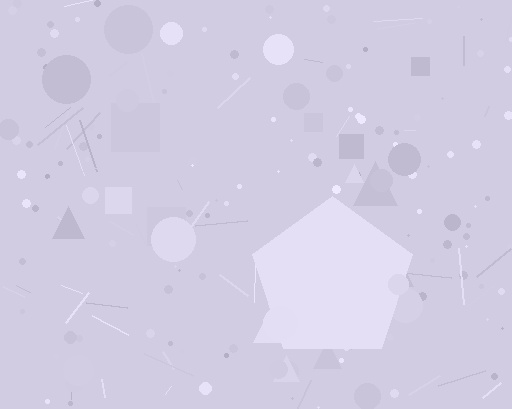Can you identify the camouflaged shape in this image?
The camouflaged shape is a pentagon.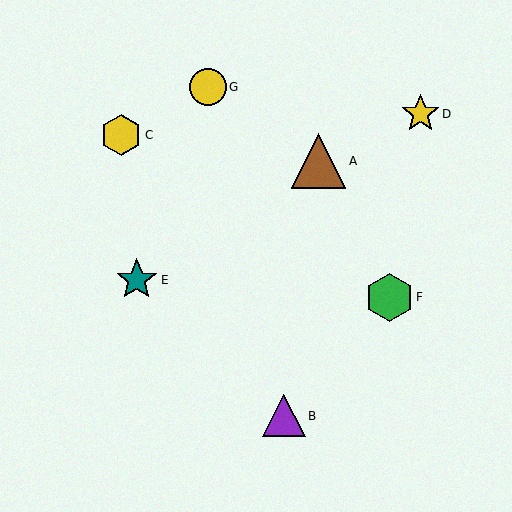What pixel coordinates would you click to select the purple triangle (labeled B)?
Click at (284, 416) to select the purple triangle B.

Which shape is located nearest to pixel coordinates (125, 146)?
The yellow hexagon (labeled C) at (121, 135) is nearest to that location.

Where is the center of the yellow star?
The center of the yellow star is at (420, 114).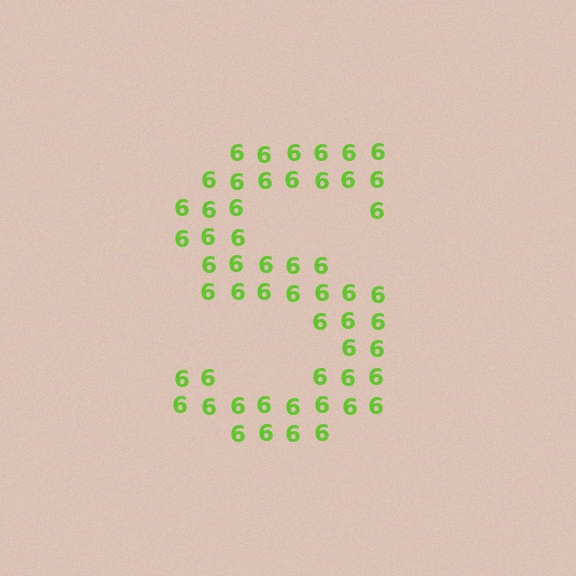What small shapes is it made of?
It is made of small digit 6's.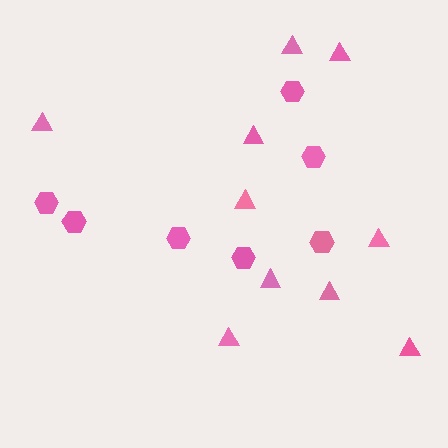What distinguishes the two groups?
There are 2 groups: one group of hexagons (7) and one group of triangles (10).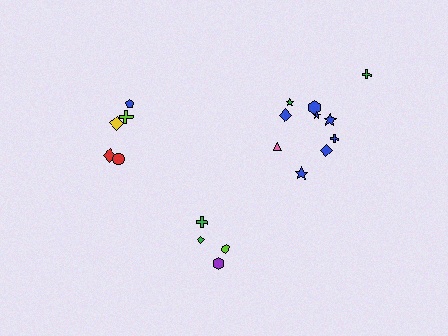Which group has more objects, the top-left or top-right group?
The top-right group.